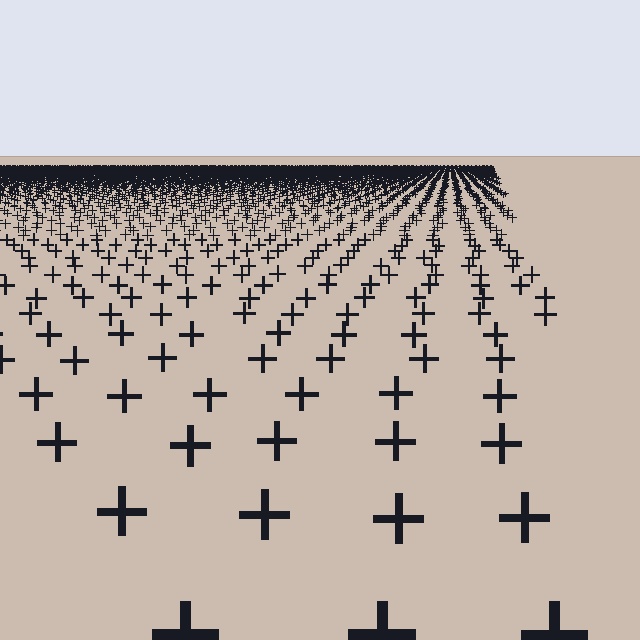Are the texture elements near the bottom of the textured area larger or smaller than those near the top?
Larger. Near the bottom, elements are closer to the viewer and appear at a bigger on-screen size.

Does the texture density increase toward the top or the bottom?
Density increases toward the top.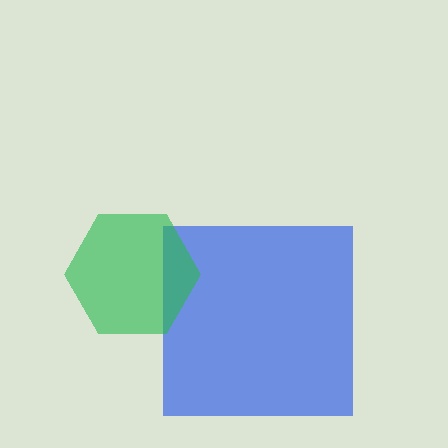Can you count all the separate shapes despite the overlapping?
Yes, there are 2 separate shapes.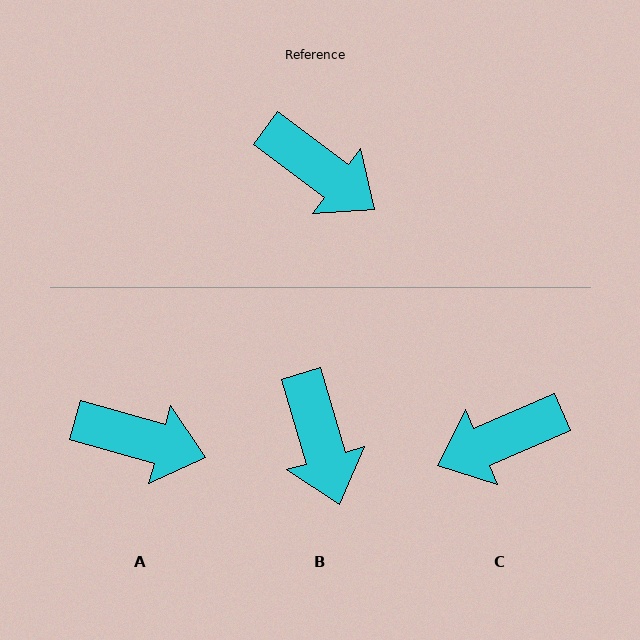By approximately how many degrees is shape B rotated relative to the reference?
Approximately 37 degrees clockwise.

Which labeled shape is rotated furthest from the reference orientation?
C, about 120 degrees away.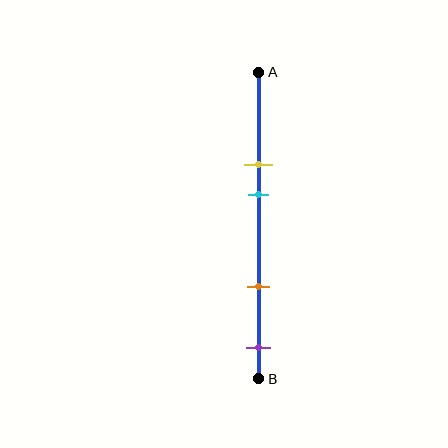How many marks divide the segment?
There are 4 marks dividing the segment.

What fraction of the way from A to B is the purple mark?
The purple mark is approximately 90% (0.9) of the way from A to B.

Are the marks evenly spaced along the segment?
No, the marks are not evenly spaced.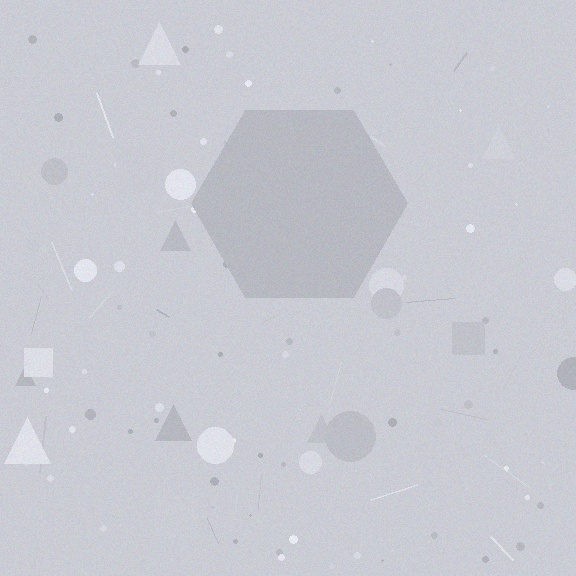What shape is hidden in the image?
A hexagon is hidden in the image.